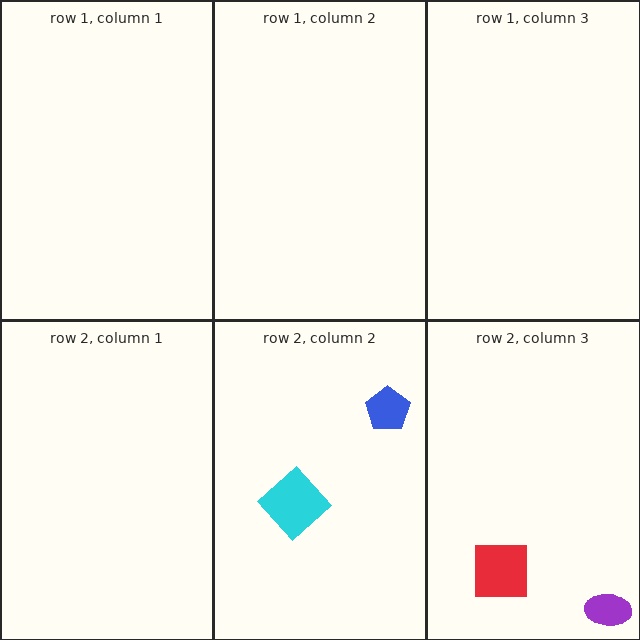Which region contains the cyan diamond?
The row 2, column 2 region.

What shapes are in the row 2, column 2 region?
The blue pentagon, the cyan diamond.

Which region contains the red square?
The row 2, column 3 region.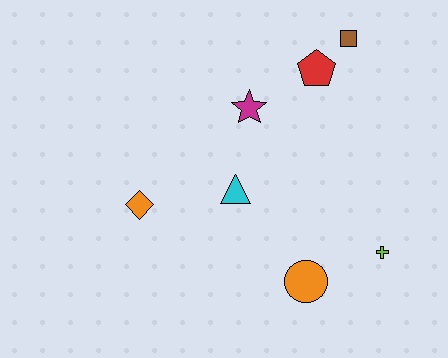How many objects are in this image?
There are 7 objects.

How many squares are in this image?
There is 1 square.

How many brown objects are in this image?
There is 1 brown object.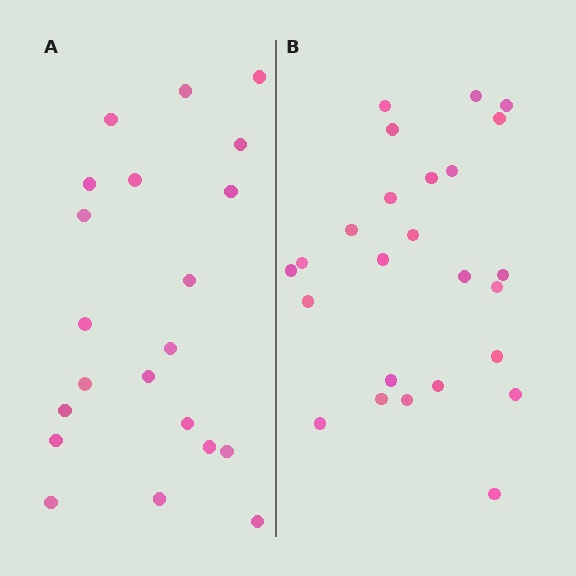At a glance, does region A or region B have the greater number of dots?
Region B (the right region) has more dots.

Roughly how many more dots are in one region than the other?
Region B has about 4 more dots than region A.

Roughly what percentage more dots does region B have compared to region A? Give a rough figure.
About 20% more.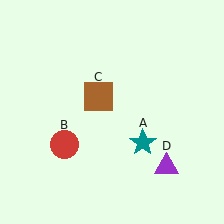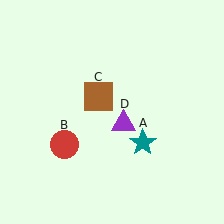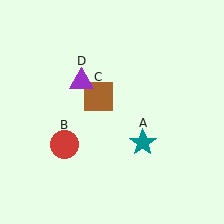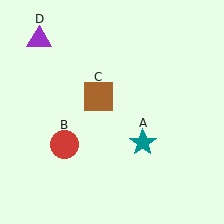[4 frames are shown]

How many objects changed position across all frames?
1 object changed position: purple triangle (object D).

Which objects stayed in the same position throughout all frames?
Teal star (object A) and red circle (object B) and brown square (object C) remained stationary.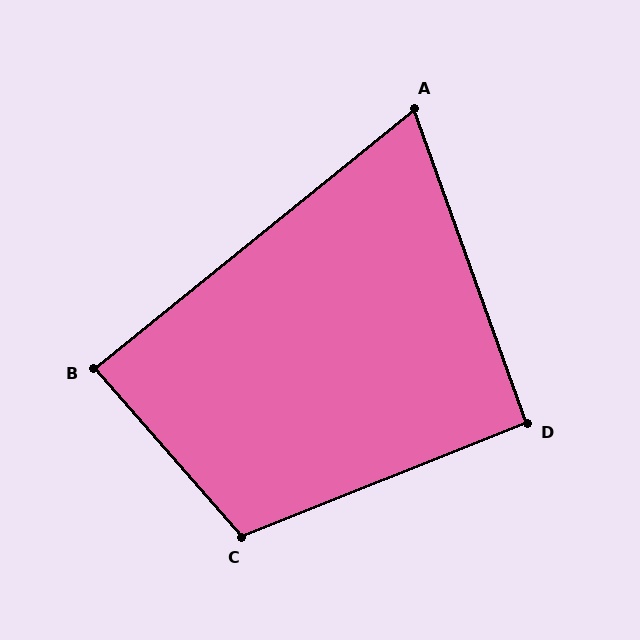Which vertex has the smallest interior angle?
A, at approximately 71 degrees.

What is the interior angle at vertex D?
Approximately 92 degrees (approximately right).